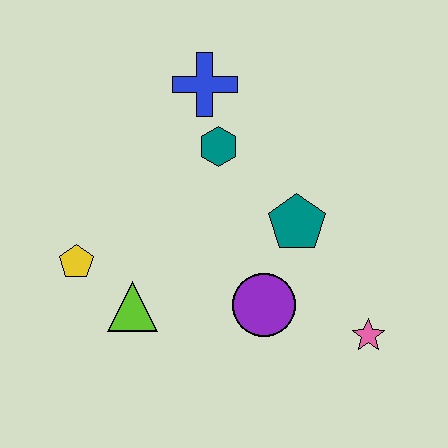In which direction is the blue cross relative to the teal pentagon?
The blue cross is above the teal pentagon.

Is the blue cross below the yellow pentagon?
No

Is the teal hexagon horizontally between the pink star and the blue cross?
Yes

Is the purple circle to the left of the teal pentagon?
Yes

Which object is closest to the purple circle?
The teal pentagon is closest to the purple circle.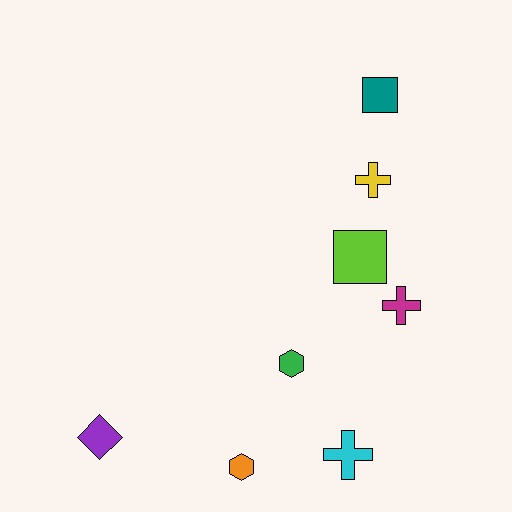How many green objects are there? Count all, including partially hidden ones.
There is 1 green object.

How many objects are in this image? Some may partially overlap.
There are 8 objects.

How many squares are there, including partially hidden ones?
There are 2 squares.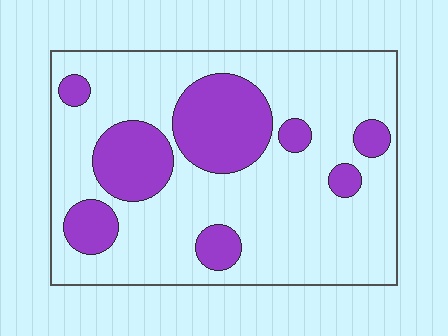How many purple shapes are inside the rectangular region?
8.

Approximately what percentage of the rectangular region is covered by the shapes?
Approximately 25%.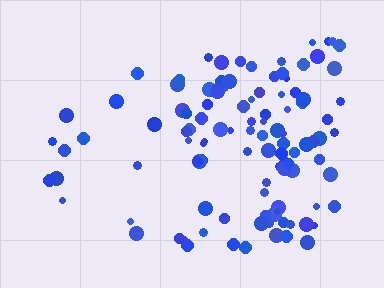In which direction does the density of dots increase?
From left to right, with the right side densest.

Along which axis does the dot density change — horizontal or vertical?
Horizontal.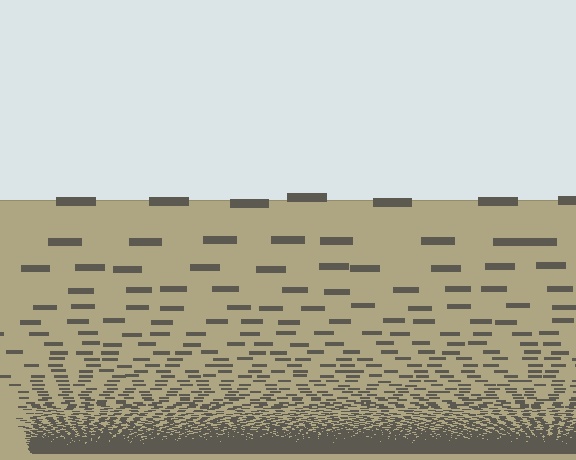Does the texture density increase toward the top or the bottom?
Density increases toward the bottom.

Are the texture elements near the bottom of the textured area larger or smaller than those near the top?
Smaller. The gradient is inverted — elements near the bottom are smaller and denser.